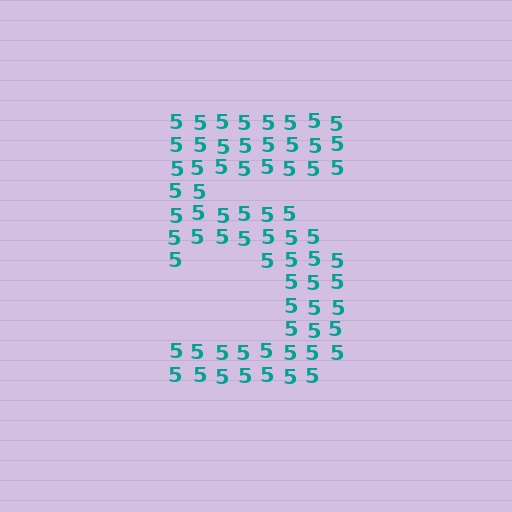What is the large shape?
The large shape is the digit 5.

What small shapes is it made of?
It is made of small digit 5's.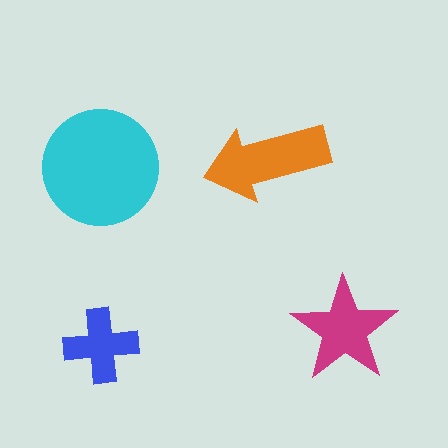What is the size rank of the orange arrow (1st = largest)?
2nd.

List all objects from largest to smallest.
The cyan circle, the orange arrow, the magenta star, the blue cross.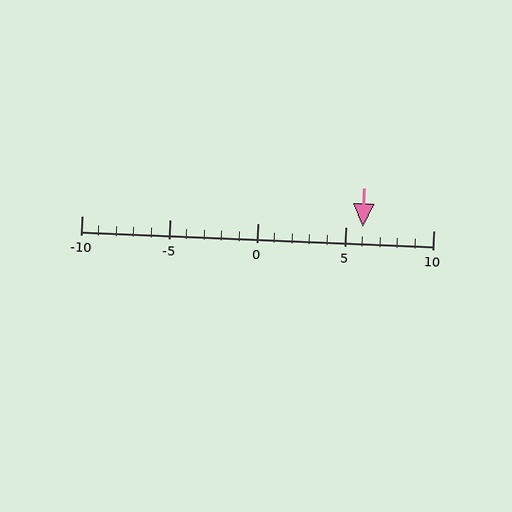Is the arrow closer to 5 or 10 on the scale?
The arrow is closer to 5.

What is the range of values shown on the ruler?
The ruler shows values from -10 to 10.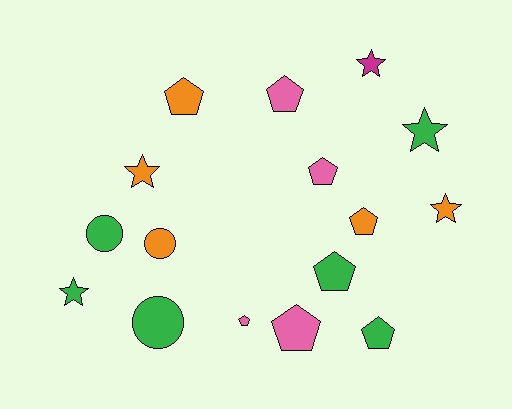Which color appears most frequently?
Green, with 6 objects.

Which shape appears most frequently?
Pentagon, with 8 objects.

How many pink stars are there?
There are no pink stars.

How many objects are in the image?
There are 16 objects.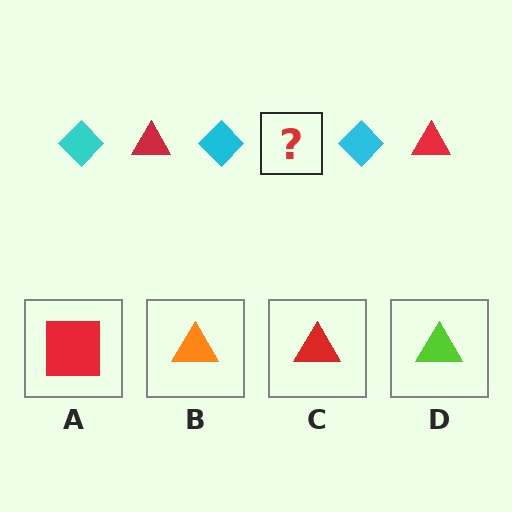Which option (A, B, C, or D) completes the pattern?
C.